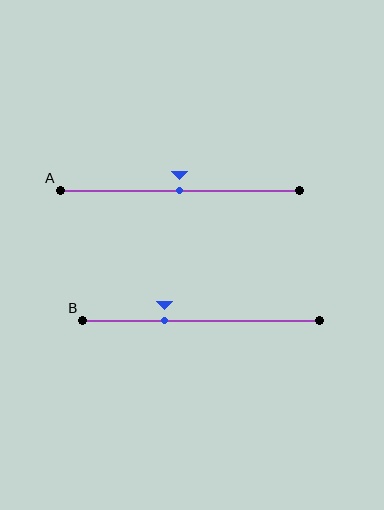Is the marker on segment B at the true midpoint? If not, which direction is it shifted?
No, the marker on segment B is shifted to the left by about 15% of the segment length.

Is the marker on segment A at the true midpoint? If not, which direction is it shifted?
Yes, the marker on segment A is at the true midpoint.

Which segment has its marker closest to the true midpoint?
Segment A has its marker closest to the true midpoint.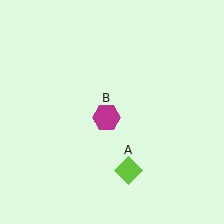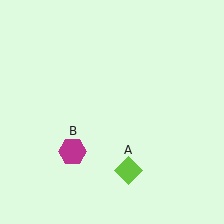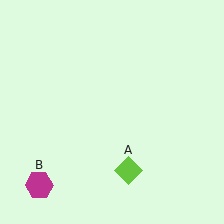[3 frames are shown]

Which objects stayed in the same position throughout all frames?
Lime diamond (object A) remained stationary.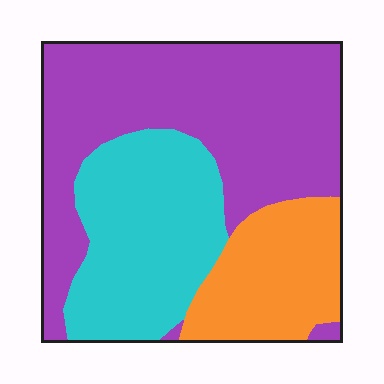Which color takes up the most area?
Purple, at roughly 50%.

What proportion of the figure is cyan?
Cyan covers 30% of the figure.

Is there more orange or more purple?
Purple.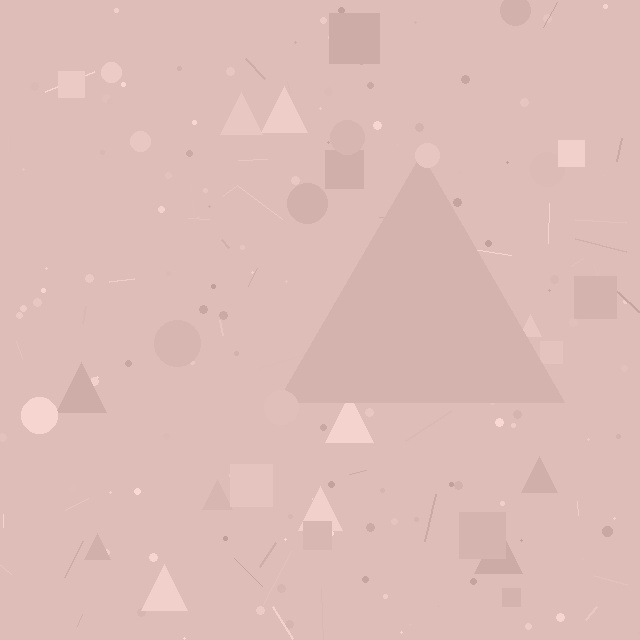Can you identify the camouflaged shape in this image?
The camouflaged shape is a triangle.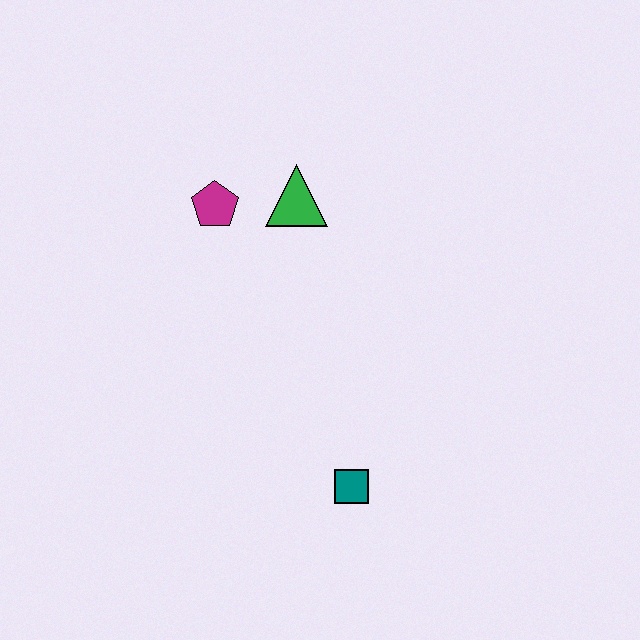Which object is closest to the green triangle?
The magenta pentagon is closest to the green triangle.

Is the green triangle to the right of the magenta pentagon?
Yes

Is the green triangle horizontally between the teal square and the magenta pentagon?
Yes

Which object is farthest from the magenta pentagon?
The teal square is farthest from the magenta pentagon.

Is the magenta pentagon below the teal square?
No